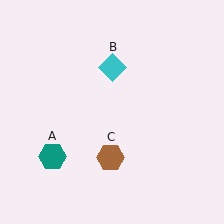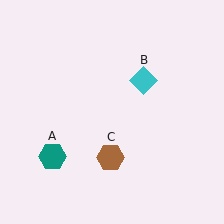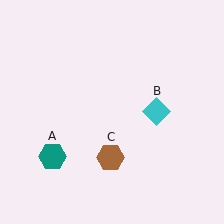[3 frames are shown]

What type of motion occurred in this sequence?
The cyan diamond (object B) rotated clockwise around the center of the scene.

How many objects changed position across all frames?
1 object changed position: cyan diamond (object B).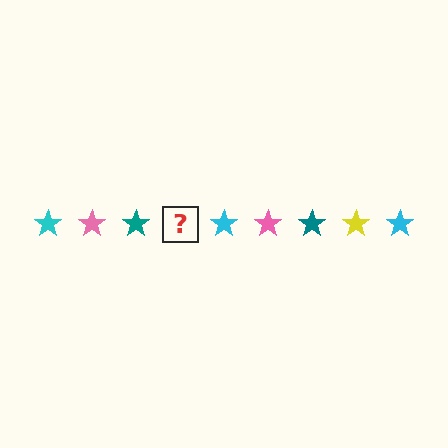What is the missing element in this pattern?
The missing element is a yellow star.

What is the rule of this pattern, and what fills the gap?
The rule is that the pattern cycles through cyan, pink, teal, yellow stars. The gap should be filled with a yellow star.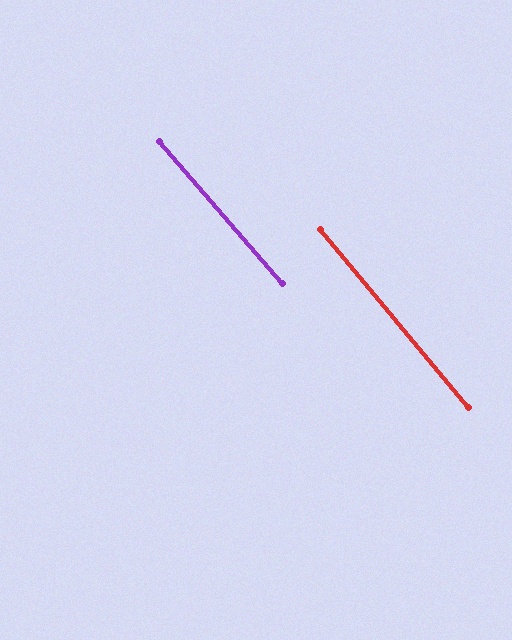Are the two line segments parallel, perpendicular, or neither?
Parallel — their directions differ by only 1.5°.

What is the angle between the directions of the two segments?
Approximately 2 degrees.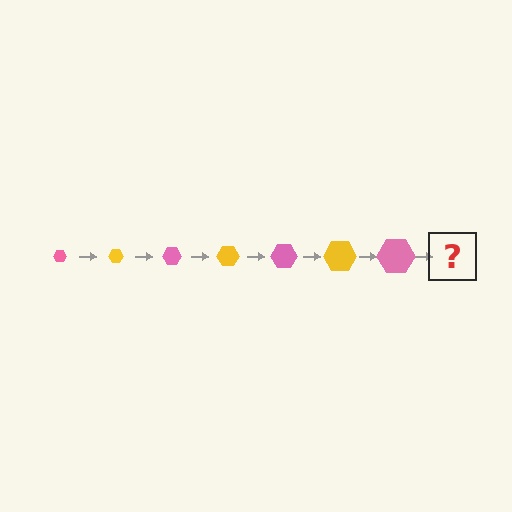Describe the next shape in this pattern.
It should be a yellow hexagon, larger than the previous one.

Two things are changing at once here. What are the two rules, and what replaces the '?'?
The two rules are that the hexagon grows larger each step and the color cycles through pink and yellow. The '?' should be a yellow hexagon, larger than the previous one.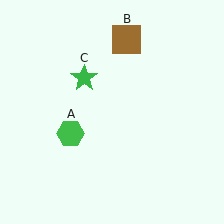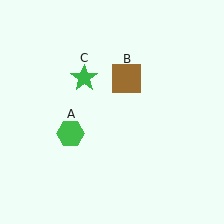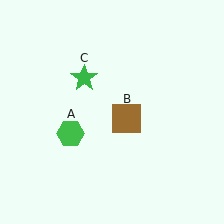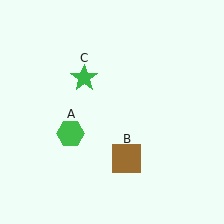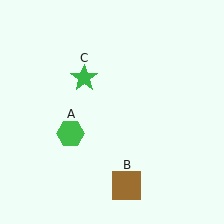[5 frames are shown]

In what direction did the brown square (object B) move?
The brown square (object B) moved down.